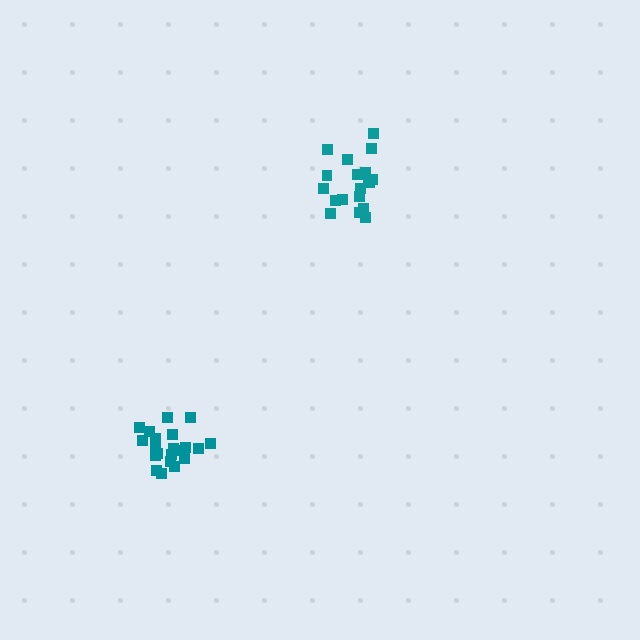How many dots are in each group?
Group 1: 19 dots, Group 2: 21 dots (40 total).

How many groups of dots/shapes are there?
There are 2 groups.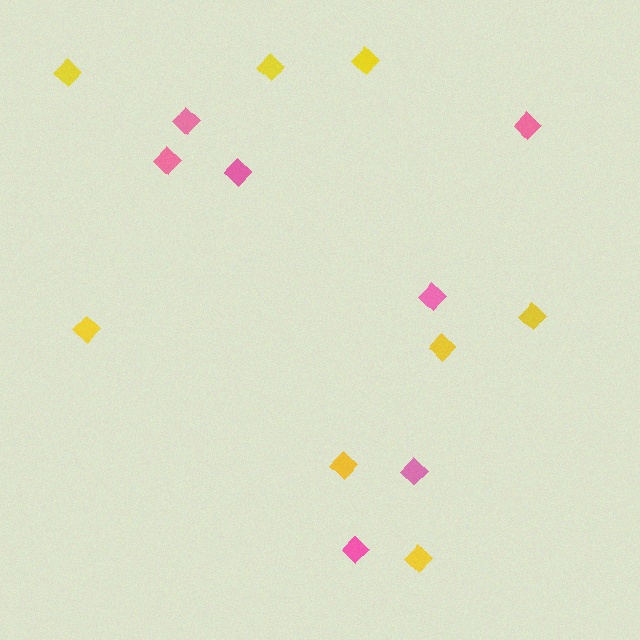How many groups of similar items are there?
There are 2 groups: one group of yellow diamonds (8) and one group of pink diamonds (7).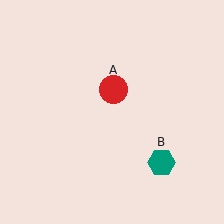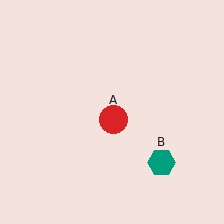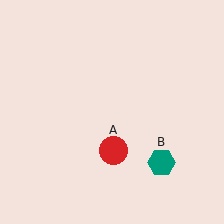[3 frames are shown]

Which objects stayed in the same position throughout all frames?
Teal hexagon (object B) remained stationary.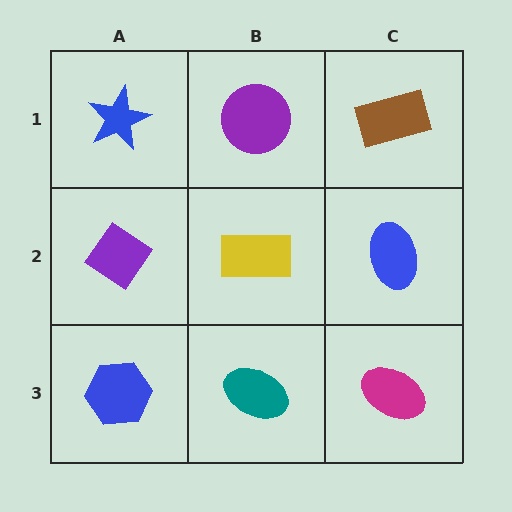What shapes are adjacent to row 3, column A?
A purple diamond (row 2, column A), a teal ellipse (row 3, column B).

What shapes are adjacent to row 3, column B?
A yellow rectangle (row 2, column B), a blue hexagon (row 3, column A), a magenta ellipse (row 3, column C).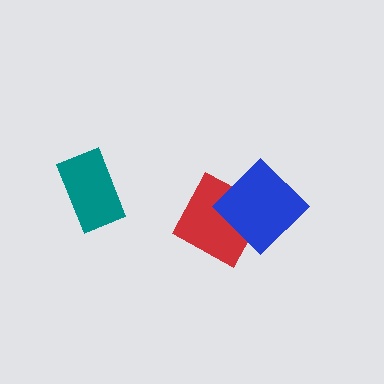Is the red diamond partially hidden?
Yes, it is partially covered by another shape.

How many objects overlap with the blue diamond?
1 object overlaps with the blue diamond.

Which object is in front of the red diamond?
The blue diamond is in front of the red diamond.